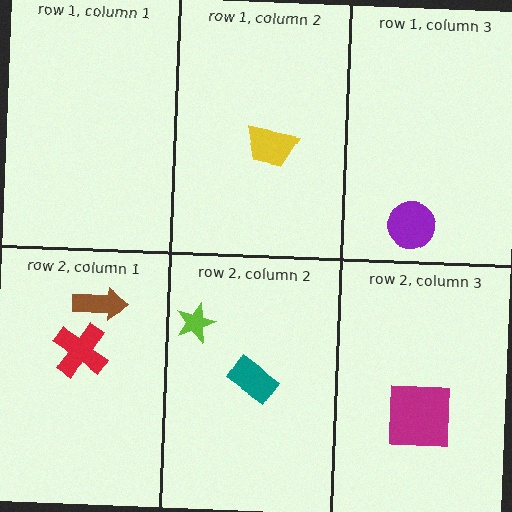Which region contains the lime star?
The row 2, column 2 region.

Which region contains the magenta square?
The row 2, column 3 region.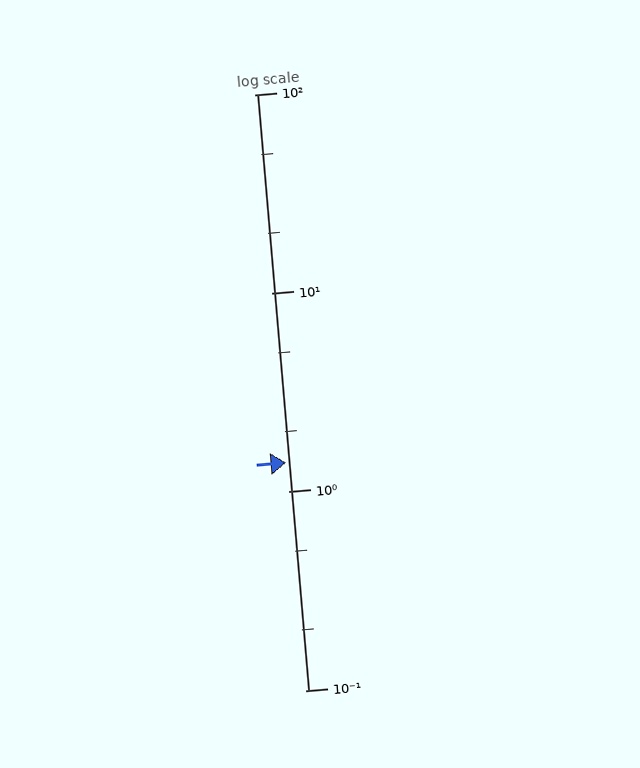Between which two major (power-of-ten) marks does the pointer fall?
The pointer is between 1 and 10.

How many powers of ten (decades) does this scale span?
The scale spans 3 decades, from 0.1 to 100.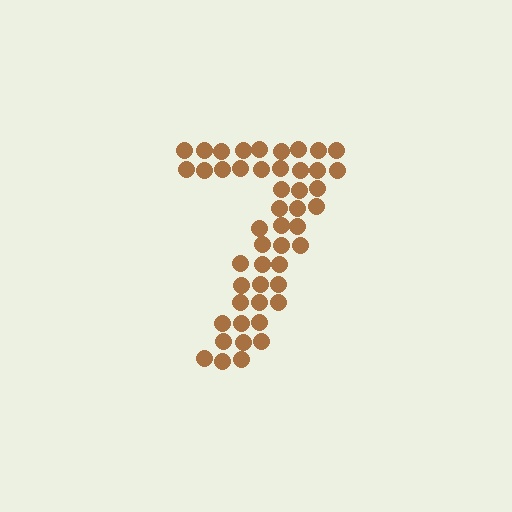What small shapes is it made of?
It is made of small circles.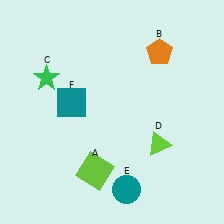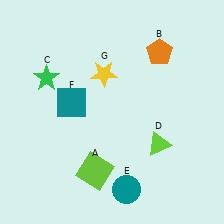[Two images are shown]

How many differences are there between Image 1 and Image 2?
There is 1 difference between the two images.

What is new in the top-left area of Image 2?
A yellow star (G) was added in the top-left area of Image 2.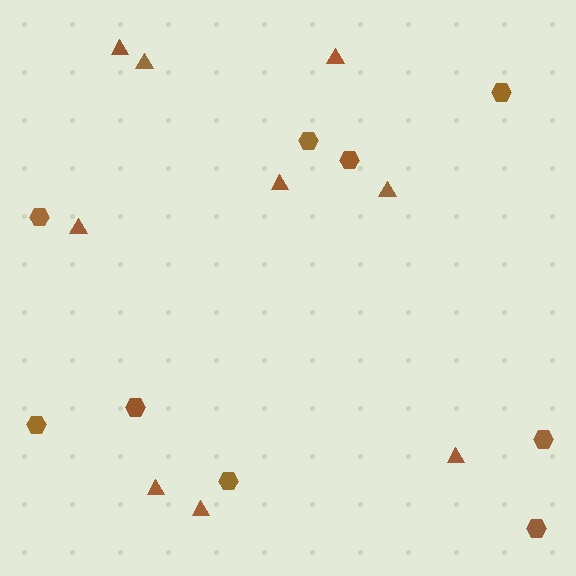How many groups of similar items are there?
There are 2 groups: one group of triangles (9) and one group of hexagons (9).